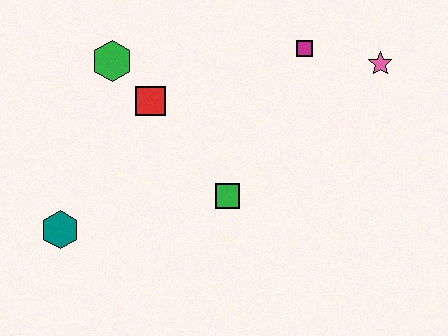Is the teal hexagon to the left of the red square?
Yes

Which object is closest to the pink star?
The magenta square is closest to the pink star.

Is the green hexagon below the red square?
No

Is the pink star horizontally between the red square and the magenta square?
No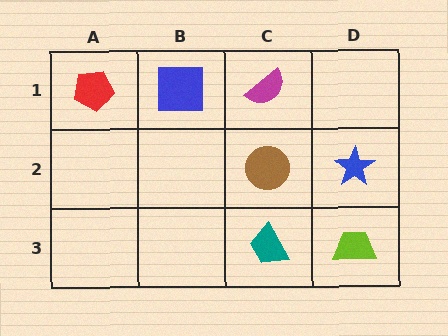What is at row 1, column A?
A red pentagon.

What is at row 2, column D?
A blue star.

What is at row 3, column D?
A lime trapezoid.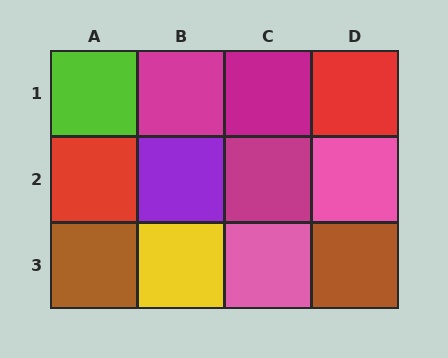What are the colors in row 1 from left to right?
Lime, magenta, magenta, red.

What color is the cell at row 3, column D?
Brown.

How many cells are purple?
1 cell is purple.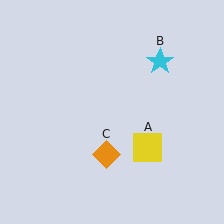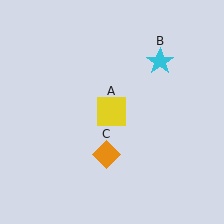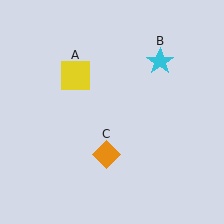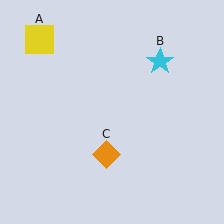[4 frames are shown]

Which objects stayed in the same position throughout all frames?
Cyan star (object B) and orange diamond (object C) remained stationary.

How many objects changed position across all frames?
1 object changed position: yellow square (object A).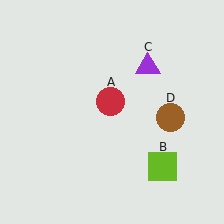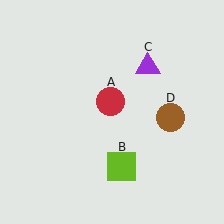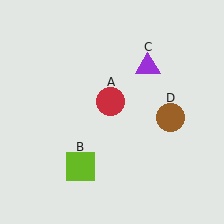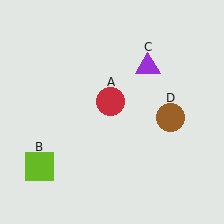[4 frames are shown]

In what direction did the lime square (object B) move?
The lime square (object B) moved left.